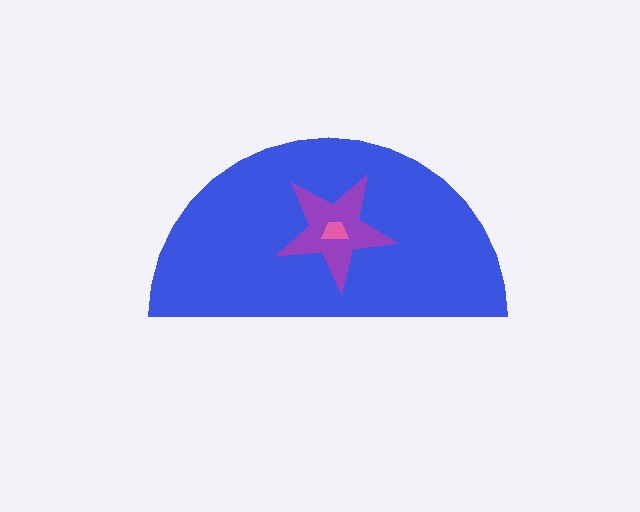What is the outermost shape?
The blue semicircle.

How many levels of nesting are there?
3.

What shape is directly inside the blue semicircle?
The purple star.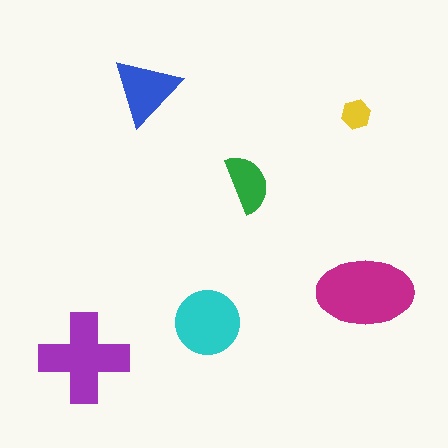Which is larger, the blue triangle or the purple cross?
The purple cross.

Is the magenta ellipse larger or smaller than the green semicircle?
Larger.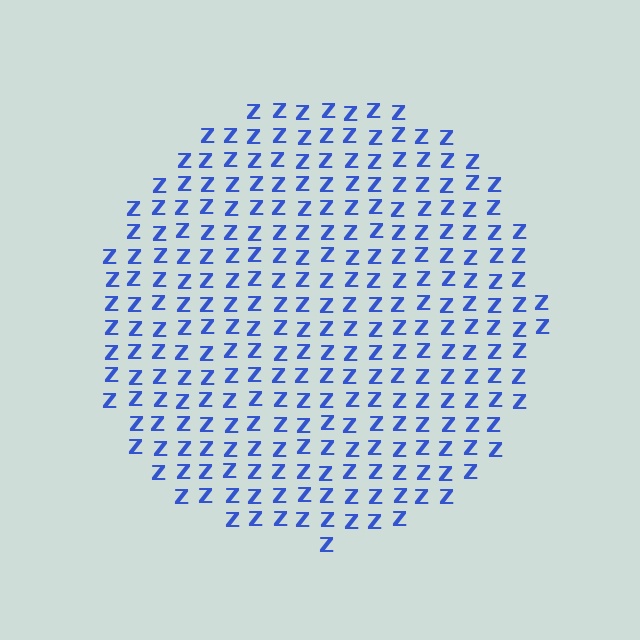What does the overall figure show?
The overall figure shows a circle.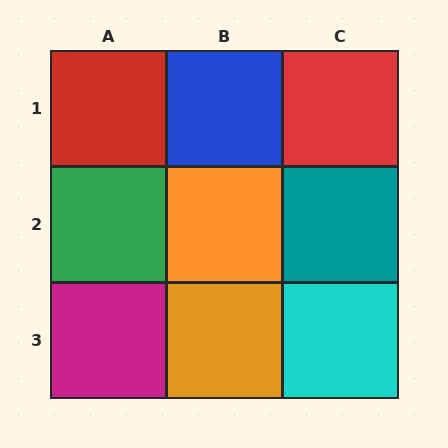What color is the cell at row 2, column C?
Teal.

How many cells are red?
2 cells are red.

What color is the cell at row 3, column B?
Orange.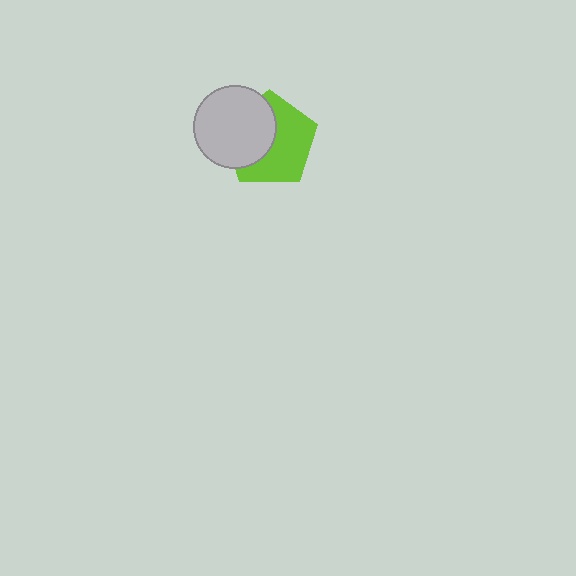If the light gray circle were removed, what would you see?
You would see the complete lime pentagon.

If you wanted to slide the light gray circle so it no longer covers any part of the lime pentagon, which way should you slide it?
Slide it left — that is the most direct way to separate the two shapes.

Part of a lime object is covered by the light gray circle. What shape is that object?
It is a pentagon.